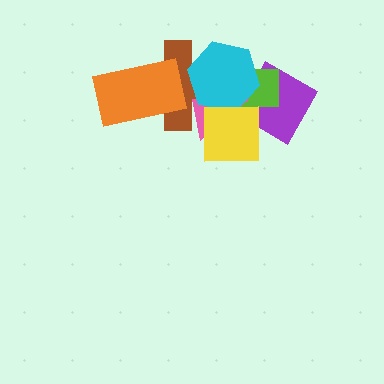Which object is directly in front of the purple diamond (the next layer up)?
The lime rectangle is directly in front of the purple diamond.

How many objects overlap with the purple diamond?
4 objects overlap with the purple diamond.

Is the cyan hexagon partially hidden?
Yes, it is partially covered by another shape.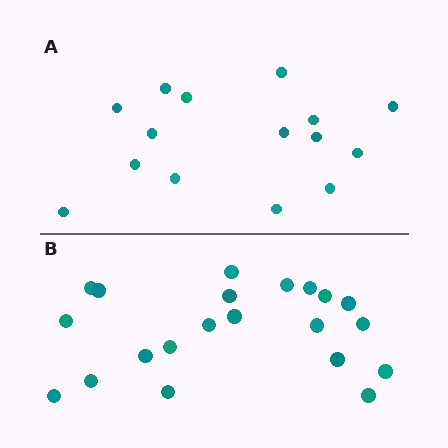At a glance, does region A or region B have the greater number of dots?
Region B (the bottom region) has more dots.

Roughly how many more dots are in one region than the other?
Region B has about 6 more dots than region A.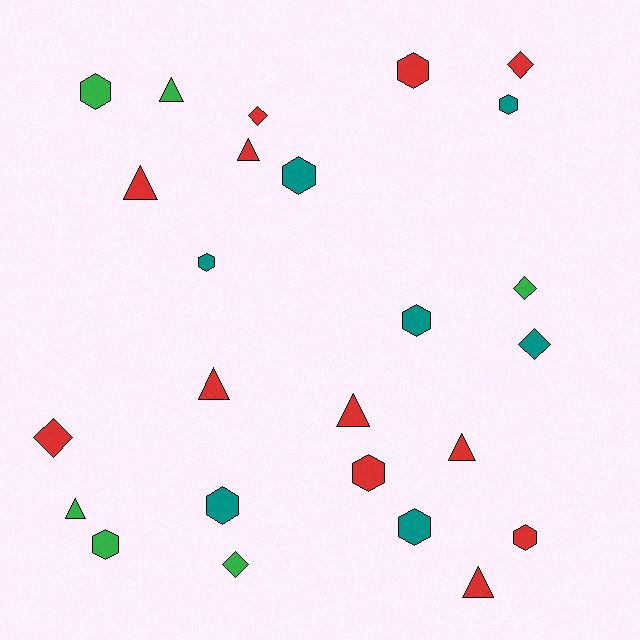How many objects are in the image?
There are 25 objects.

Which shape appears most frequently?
Hexagon, with 11 objects.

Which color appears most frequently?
Red, with 12 objects.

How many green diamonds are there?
There are 2 green diamonds.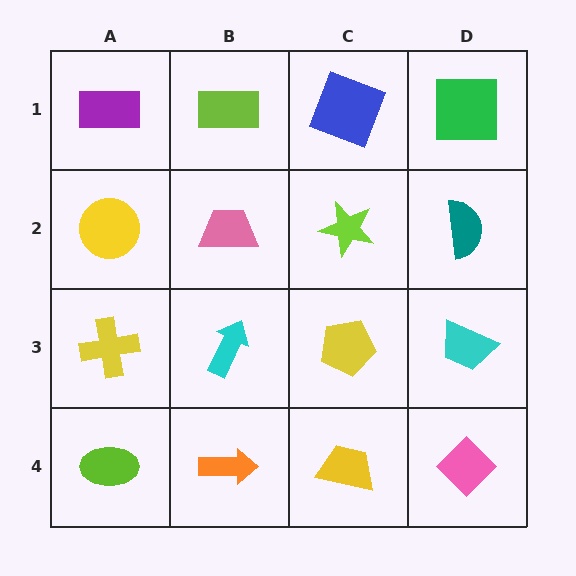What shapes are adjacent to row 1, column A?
A yellow circle (row 2, column A), a lime rectangle (row 1, column B).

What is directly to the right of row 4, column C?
A pink diamond.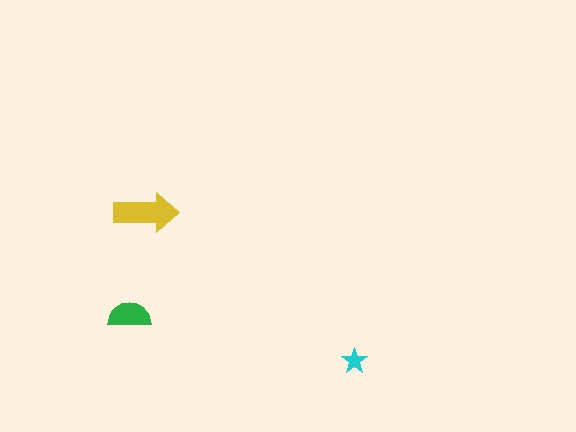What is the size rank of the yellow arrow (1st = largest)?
1st.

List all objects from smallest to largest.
The cyan star, the green semicircle, the yellow arrow.